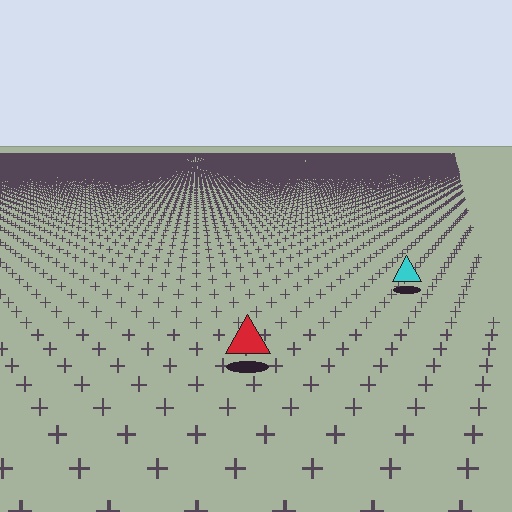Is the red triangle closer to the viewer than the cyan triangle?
Yes. The red triangle is closer — you can tell from the texture gradient: the ground texture is coarser near it.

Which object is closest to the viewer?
The red triangle is closest. The texture marks near it are larger and more spread out.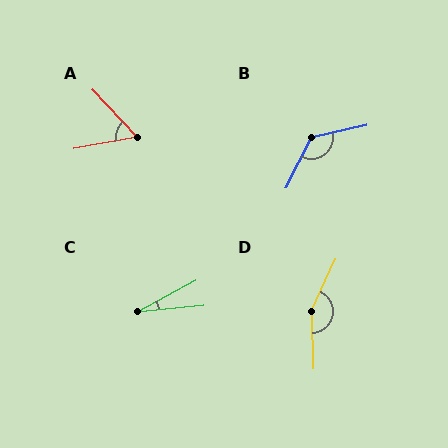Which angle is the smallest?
C, at approximately 23 degrees.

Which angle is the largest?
D, at approximately 153 degrees.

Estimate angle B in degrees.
Approximately 130 degrees.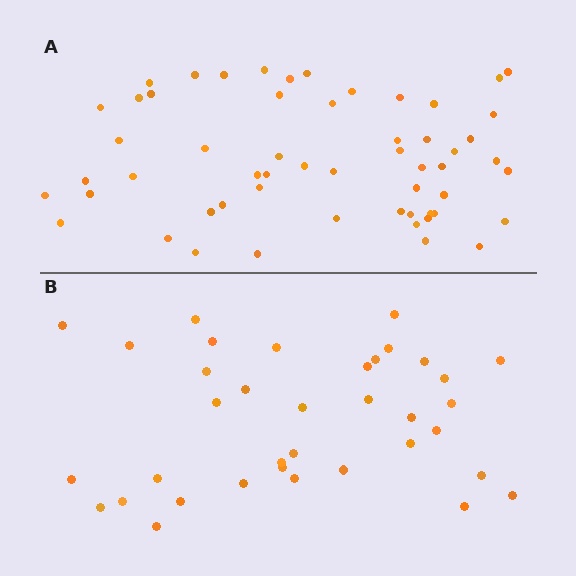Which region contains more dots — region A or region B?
Region A (the top region) has more dots.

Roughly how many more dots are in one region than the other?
Region A has approximately 20 more dots than region B.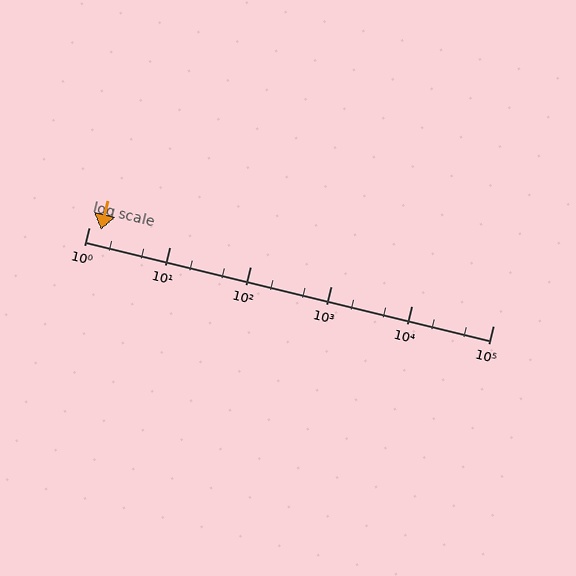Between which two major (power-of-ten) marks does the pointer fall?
The pointer is between 1 and 10.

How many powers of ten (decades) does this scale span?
The scale spans 5 decades, from 1 to 100000.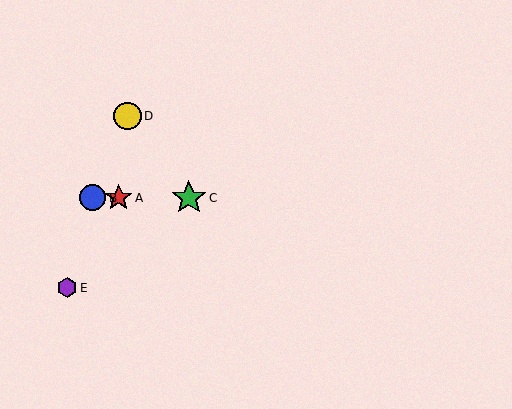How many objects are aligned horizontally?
3 objects (A, B, C) are aligned horizontally.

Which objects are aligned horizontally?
Objects A, B, C are aligned horizontally.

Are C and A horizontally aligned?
Yes, both are at y≈198.